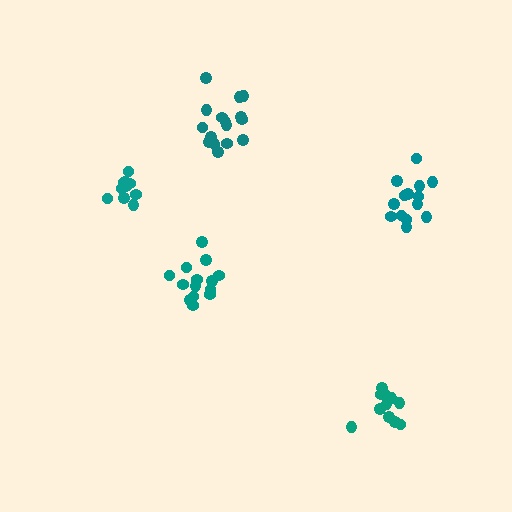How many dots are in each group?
Group 1: 16 dots, Group 2: 14 dots, Group 3: 11 dots, Group 4: 11 dots, Group 5: 14 dots (66 total).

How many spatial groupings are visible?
There are 5 spatial groupings.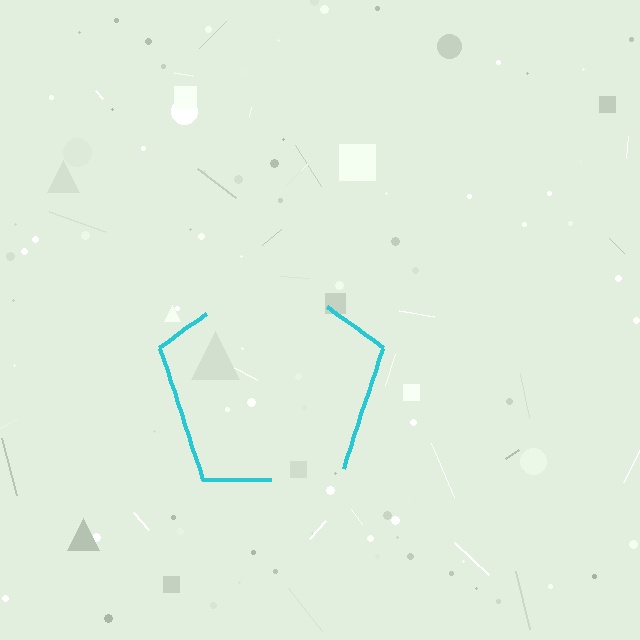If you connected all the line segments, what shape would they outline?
They would outline a pentagon.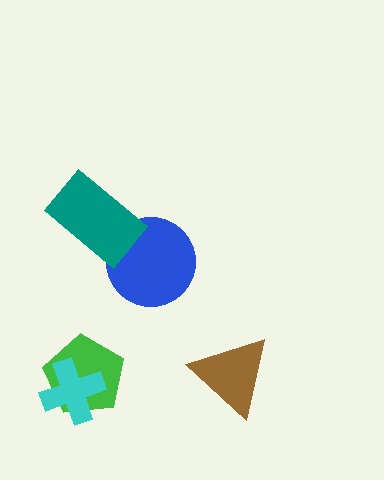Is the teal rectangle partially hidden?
No, no other shape covers it.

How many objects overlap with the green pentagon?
1 object overlaps with the green pentagon.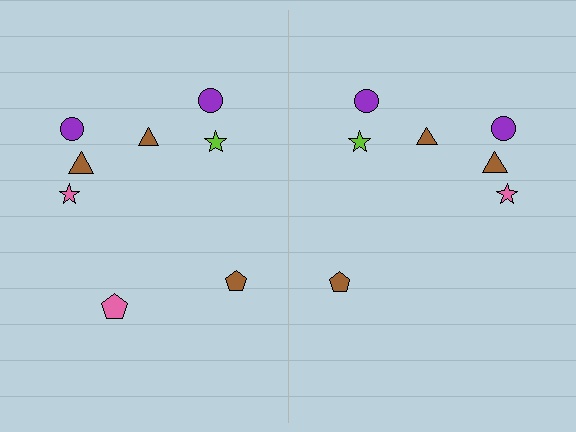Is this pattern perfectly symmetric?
No, the pattern is not perfectly symmetric. A pink pentagon is missing from the right side.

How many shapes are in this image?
There are 15 shapes in this image.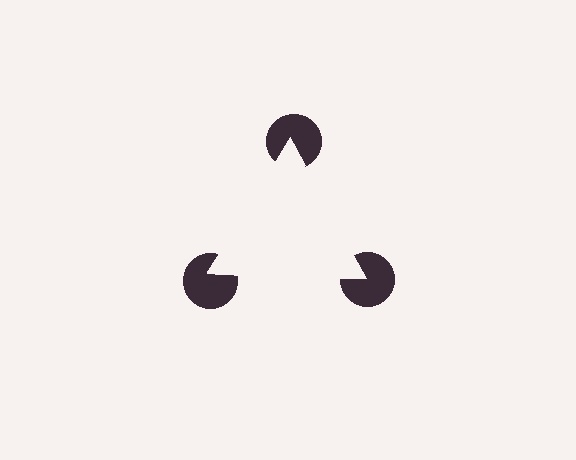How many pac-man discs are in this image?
There are 3 — one at each vertex of the illusory triangle.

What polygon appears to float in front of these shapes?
An illusory triangle — its edges are inferred from the aligned wedge cuts in the pac-man discs, not physically drawn.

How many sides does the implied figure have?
3 sides.